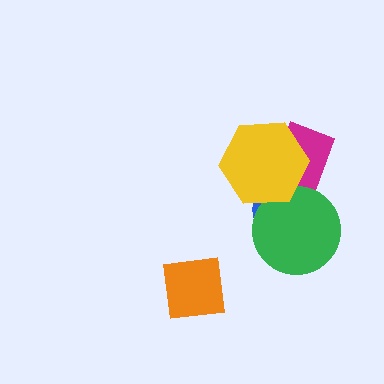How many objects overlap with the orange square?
0 objects overlap with the orange square.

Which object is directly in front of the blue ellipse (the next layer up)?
The magenta rectangle is directly in front of the blue ellipse.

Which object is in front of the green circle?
The yellow hexagon is in front of the green circle.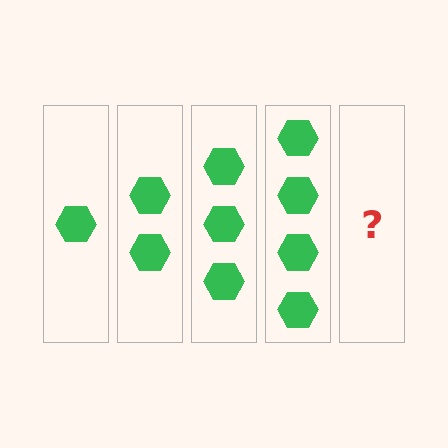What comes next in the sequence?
The next element should be 5 hexagons.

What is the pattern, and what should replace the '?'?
The pattern is that each step adds one more hexagon. The '?' should be 5 hexagons.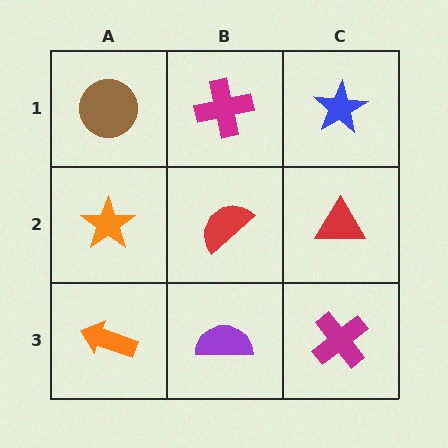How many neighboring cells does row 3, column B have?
3.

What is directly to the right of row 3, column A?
A purple semicircle.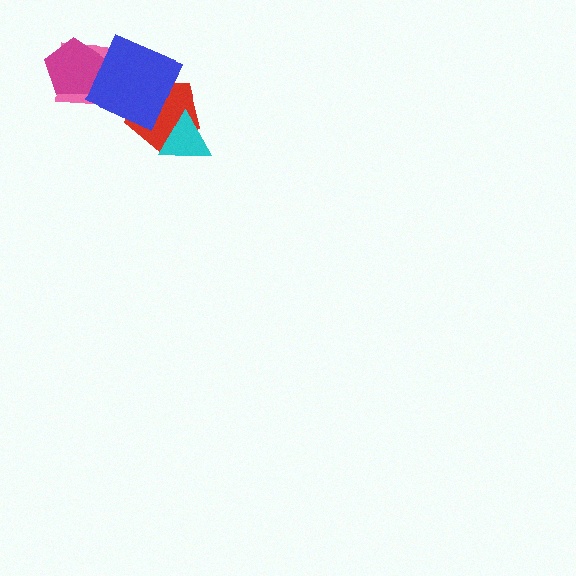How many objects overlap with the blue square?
3 objects overlap with the blue square.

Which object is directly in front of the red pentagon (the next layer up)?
The cyan triangle is directly in front of the red pentagon.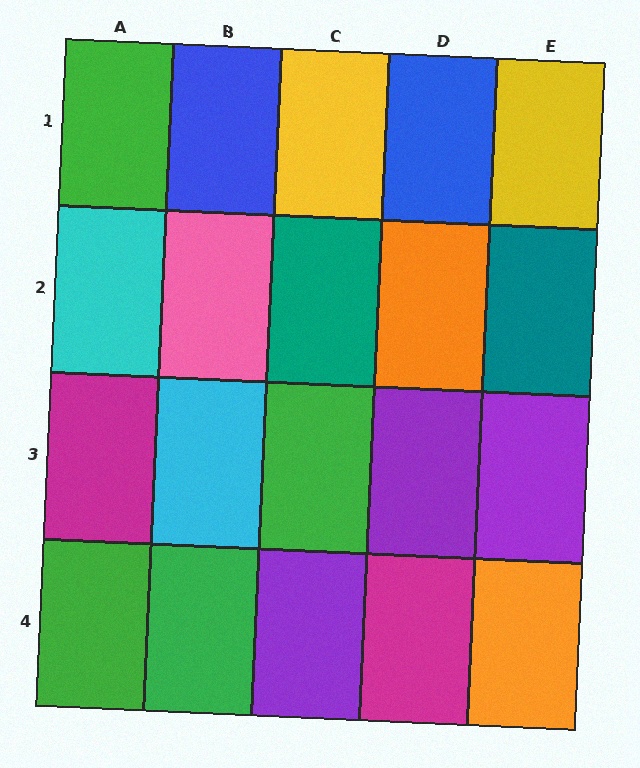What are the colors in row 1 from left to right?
Green, blue, yellow, blue, yellow.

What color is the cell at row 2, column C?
Teal.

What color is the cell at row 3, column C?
Green.